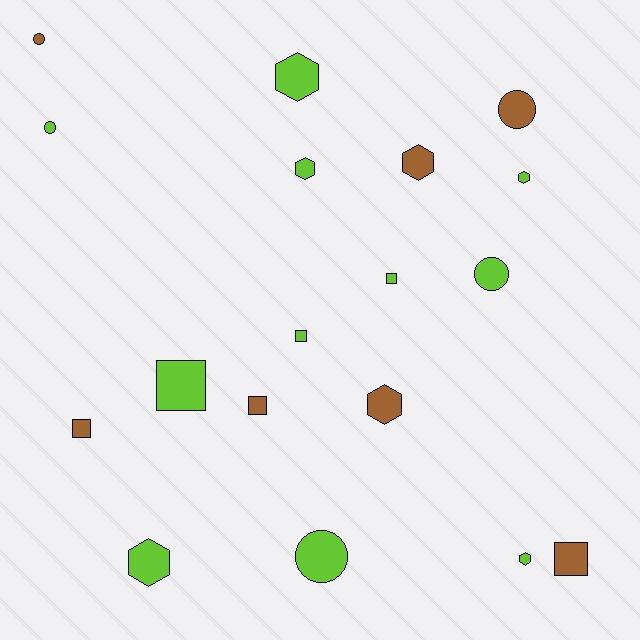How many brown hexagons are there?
There are 2 brown hexagons.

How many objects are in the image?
There are 18 objects.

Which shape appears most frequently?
Hexagon, with 7 objects.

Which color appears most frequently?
Lime, with 11 objects.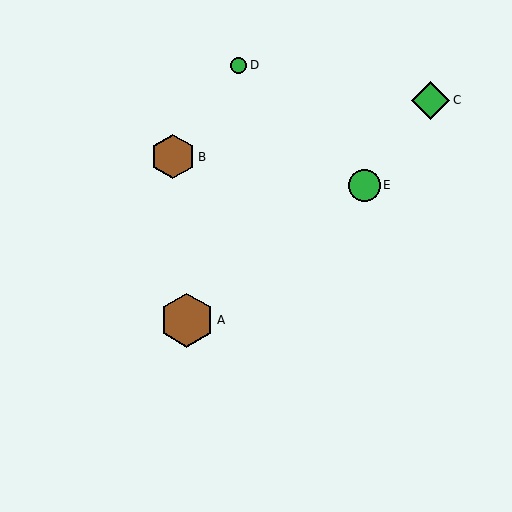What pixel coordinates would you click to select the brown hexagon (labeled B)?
Click at (173, 157) to select the brown hexagon B.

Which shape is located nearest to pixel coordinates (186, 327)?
The brown hexagon (labeled A) at (187, 320) is nearest to that location.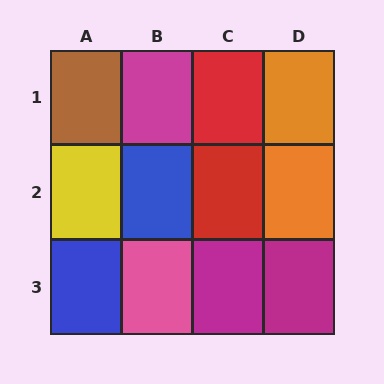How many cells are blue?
2 cells are blue.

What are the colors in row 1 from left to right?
Brown, magenta, red, orange.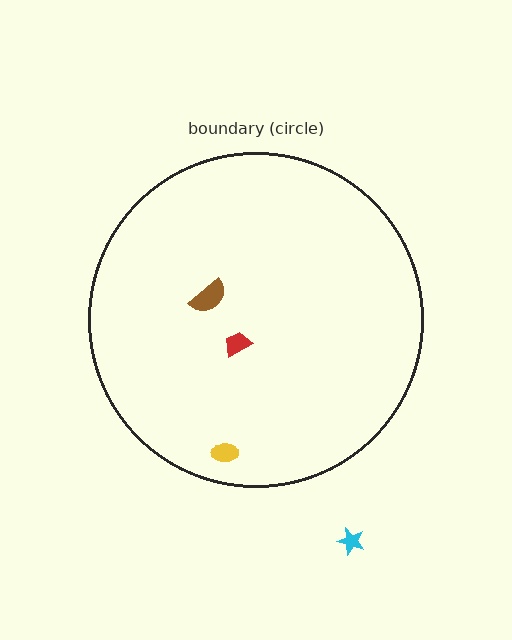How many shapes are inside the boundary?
3 inside, 1 outside.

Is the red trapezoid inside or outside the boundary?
Inside.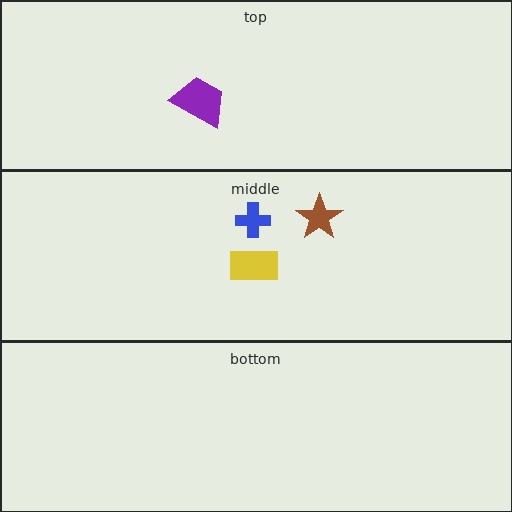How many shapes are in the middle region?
3.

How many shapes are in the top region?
1.